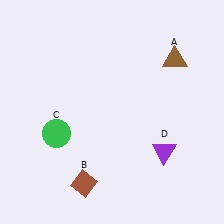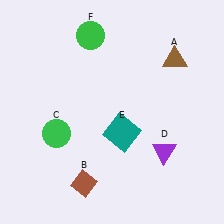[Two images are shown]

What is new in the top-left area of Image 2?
A green circle (F) was added in the top-left area of Image 2.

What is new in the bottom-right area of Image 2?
A teal square (E) was added in the bottom-right area of Image 2.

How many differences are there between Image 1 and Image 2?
There are 2 differences between the two images.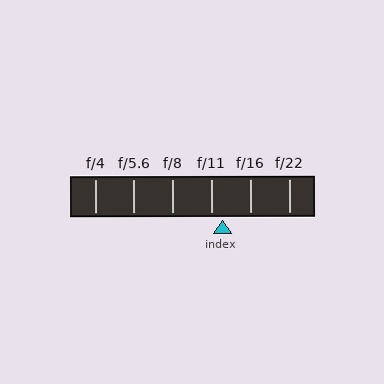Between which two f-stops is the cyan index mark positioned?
The index mark is between f/11 and f/16.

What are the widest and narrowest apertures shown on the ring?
The widest aperture shown is f/4 and the narrowest is f/22.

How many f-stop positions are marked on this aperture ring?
There are 6 f-stop positions marked.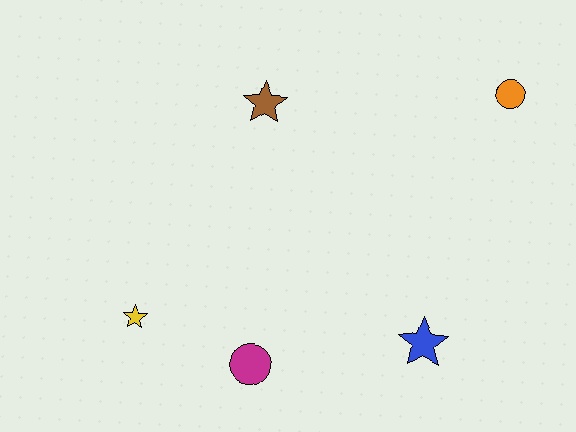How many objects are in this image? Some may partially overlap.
There are 5 objects.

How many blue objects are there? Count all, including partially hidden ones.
There is 1 blue object.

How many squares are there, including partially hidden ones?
There are no squares.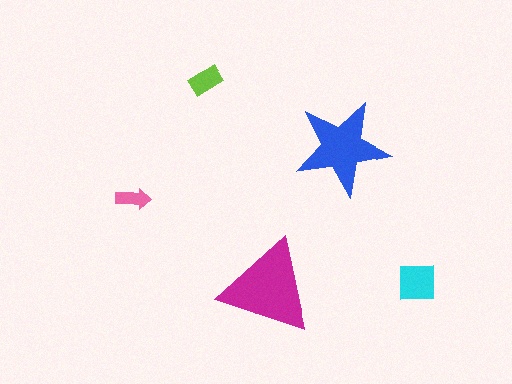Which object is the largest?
The magenta triangle.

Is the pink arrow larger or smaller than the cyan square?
Smaller.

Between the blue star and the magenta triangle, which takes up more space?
The magenta triangle.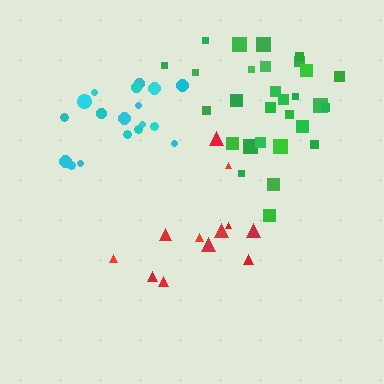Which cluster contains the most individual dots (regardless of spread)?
Green (30).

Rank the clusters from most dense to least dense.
cyan, green, red.